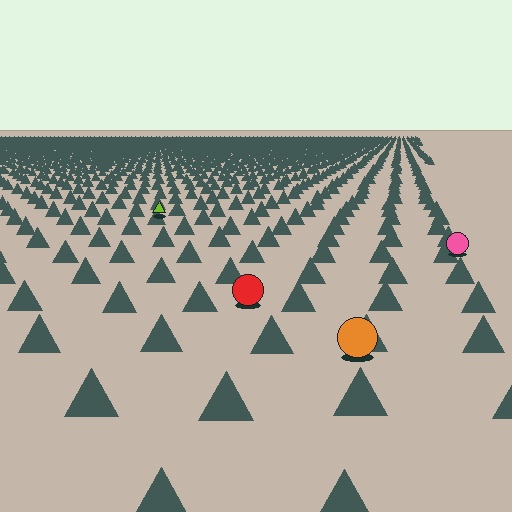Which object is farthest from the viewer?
The lime triangle is farthest from the viewer. It appears smaller and the ground texture around it is denser.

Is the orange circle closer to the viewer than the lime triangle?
Yes. The orange circle is closer — you can tell from the texture gradient: the ground texture is coarser near it.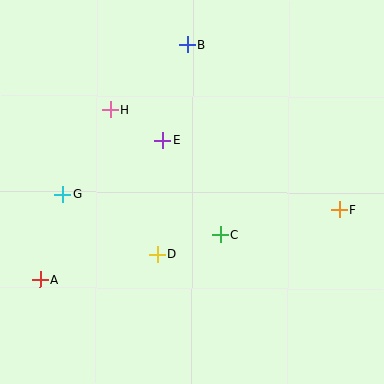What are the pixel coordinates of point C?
Point C is at (220, 235).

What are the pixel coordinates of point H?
Point H is at (111, 109).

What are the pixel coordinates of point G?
Point G is at (63, 195).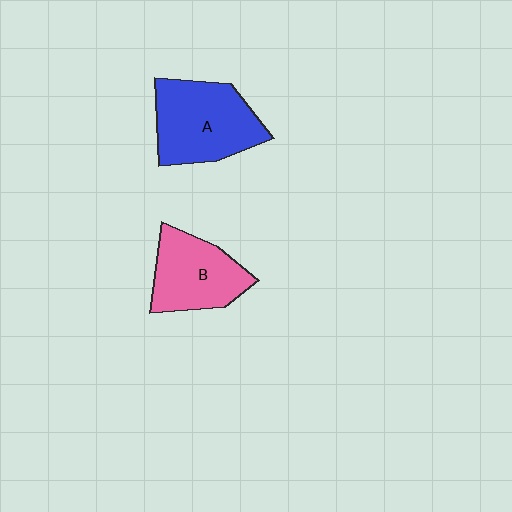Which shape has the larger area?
Shape A (blue).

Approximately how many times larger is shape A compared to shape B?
Approximately 1.2 times.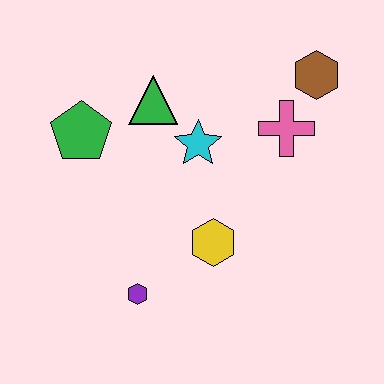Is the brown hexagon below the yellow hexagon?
No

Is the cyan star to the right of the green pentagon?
Yes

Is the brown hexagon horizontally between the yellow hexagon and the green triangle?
No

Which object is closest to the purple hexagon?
The yellow hexagon is closest to the purple hexagon.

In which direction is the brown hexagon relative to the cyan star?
The brown hexagon is to the right of the cyan star.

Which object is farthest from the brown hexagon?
The purple hexagon is farthest from the brown hexagon.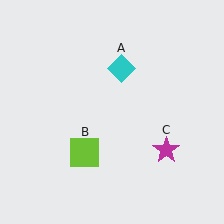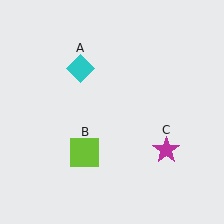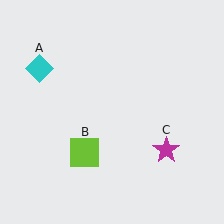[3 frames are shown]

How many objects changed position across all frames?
1 object changed position: cyan diamond (object A).